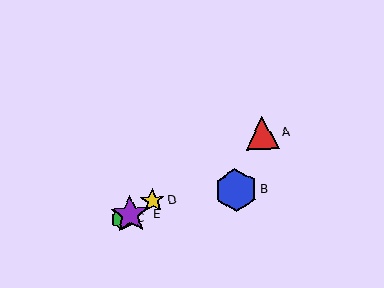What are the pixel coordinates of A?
Object A is at (263, 133).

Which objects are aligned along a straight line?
Objects A, C, D, E are aligned along a straight line.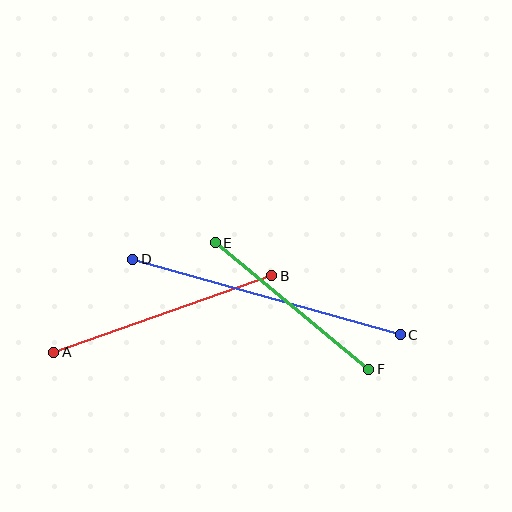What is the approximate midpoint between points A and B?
The midpoint is at approximately (163, 314) pixels.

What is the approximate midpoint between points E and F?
The midpoint is at approximately (292, 306) pixels.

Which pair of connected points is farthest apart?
Points C and D are farthest apart.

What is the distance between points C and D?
The distance is approximately 278 pixels.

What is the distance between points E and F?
The distance is approximately 199 pixels.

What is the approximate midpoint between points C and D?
The midpoint is at approximately (267, 297) pixels.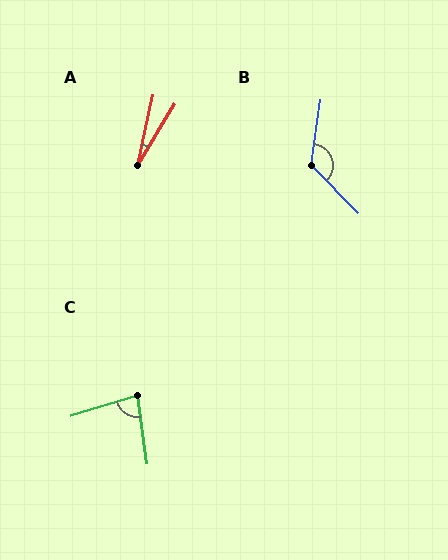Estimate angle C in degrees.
Approximately 81 degrees.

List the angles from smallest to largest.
A (19°), C (81°), B (128°).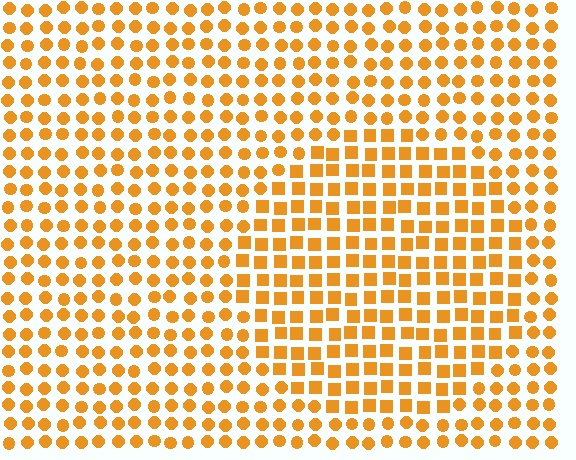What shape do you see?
I see a circle.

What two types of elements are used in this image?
The image uses squares inside the circle region and circles outside it.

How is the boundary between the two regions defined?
The boundary is defined by a change in element shape: squares inside vs. circles outside. All elements share the same color and spacing.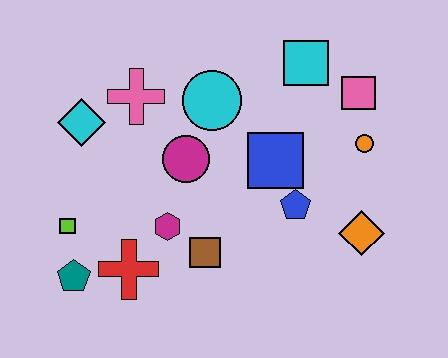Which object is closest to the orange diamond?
The blue pentagon is closest to the orange diamond.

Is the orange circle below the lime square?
No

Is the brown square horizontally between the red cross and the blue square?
Yes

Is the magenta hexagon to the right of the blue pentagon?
No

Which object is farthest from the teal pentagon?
The pink square is farthest from the teal pentagon.